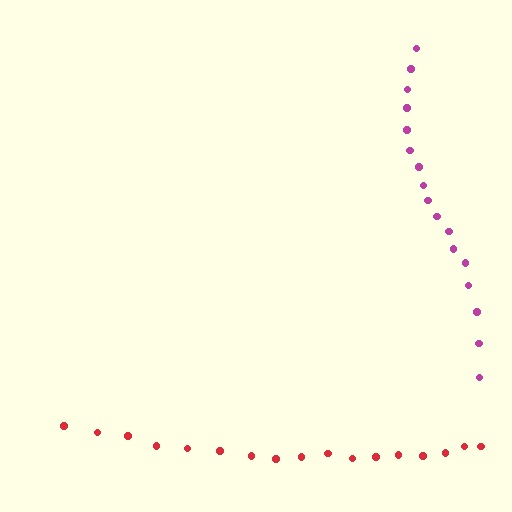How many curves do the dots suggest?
There are 2 distinct paths.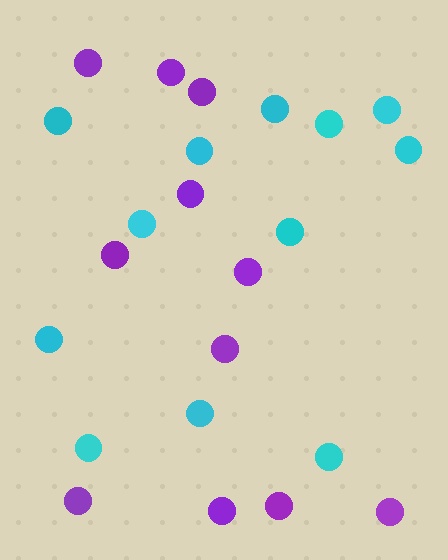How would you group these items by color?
There are 2 groups: one group of cyan circles (12) and one group of purple circles (11).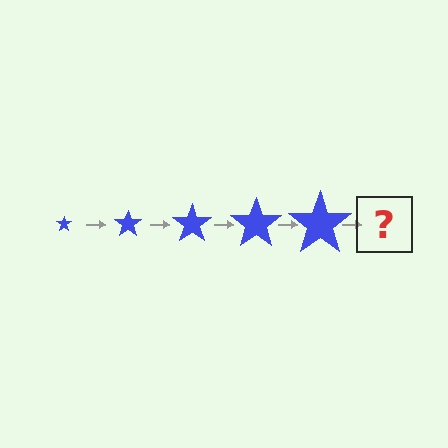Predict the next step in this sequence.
The next step is a blue star, larger than the previous one.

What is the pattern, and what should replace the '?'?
The pattern is that the star gets progressively larger each step. The '?' should be a blue star, larger than the previous one.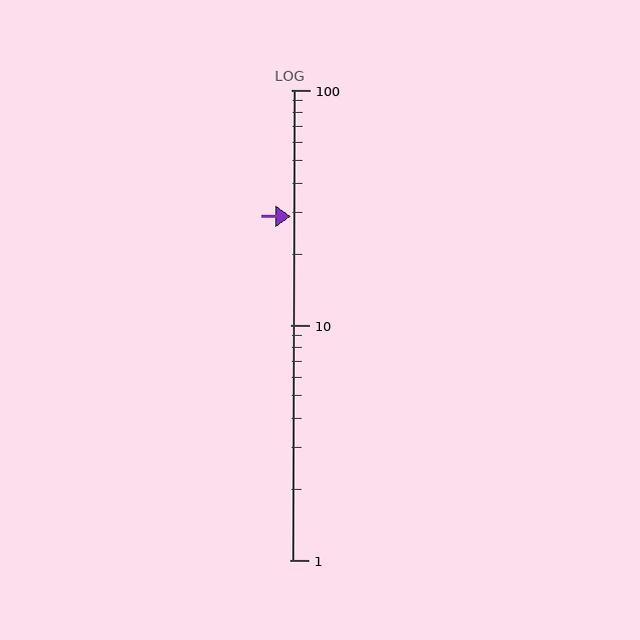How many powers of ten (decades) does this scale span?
The scale spans 2 decades, from 1 to 100.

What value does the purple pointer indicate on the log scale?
The pointer indicates approximately 29.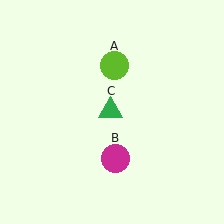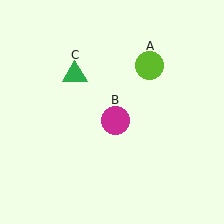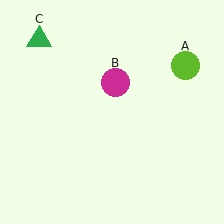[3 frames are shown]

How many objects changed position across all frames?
3 objects changed position: lime circle (object A), magenta circle (object B), green triangle (object C).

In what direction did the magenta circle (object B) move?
The magenta circle (object B) moved up.